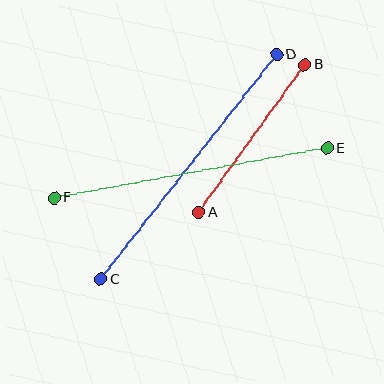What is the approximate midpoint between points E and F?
The midpoint is at approximately (191, 173) pixels.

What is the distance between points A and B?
The distance is approximately 182 pixels.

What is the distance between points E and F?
The distance is approximately 277 pixels.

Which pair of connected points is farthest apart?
Points C and D are farthest apart.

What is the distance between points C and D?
The distance is approximately 285 pixels.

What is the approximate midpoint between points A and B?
The midpoint is at approximately (252, 138) pixels.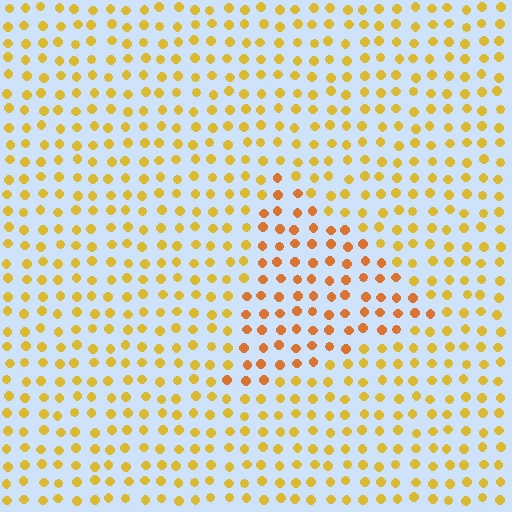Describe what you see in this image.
The image is filled with small yellow elements in a uniform arrangement. A triangle-shaped region is visible where the elements are tinted to a slightly different hue, forming a subtle color boundary.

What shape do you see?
I see a triangle.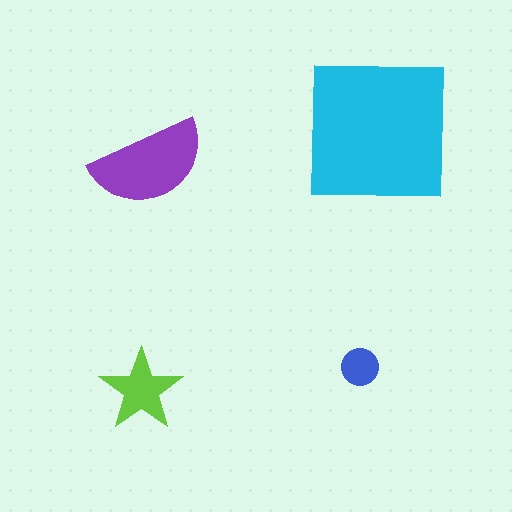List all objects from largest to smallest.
The cyan square, the purple semicircle, the lime star, the blue circle.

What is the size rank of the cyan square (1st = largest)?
1st.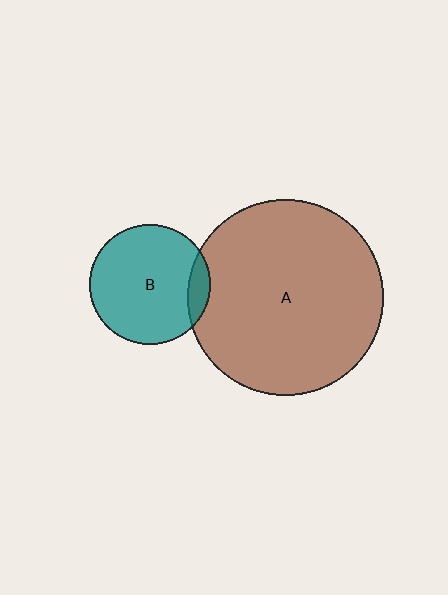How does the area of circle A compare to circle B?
Approximately 2.7 times.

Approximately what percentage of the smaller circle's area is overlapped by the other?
Approximately 10%.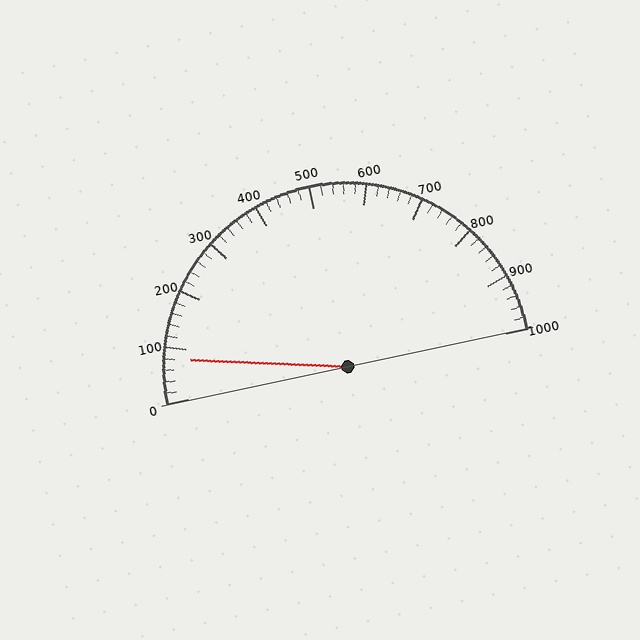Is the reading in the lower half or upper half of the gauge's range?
The reading is in the lower half of the range (0 to 1000).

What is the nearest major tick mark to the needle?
The nearest major tick mark is 100.